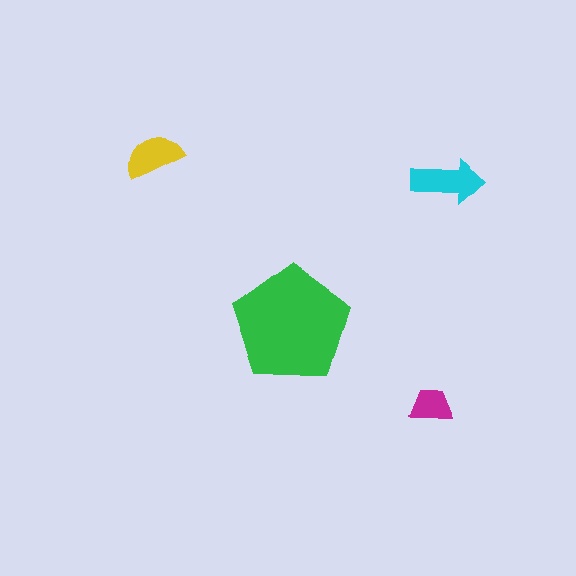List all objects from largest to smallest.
The green pentagon, the cyan arrow, the yellow semicircle, the magenta trapezoid.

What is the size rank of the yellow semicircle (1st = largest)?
3rd.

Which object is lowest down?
The magenta trapezoid is bottommost.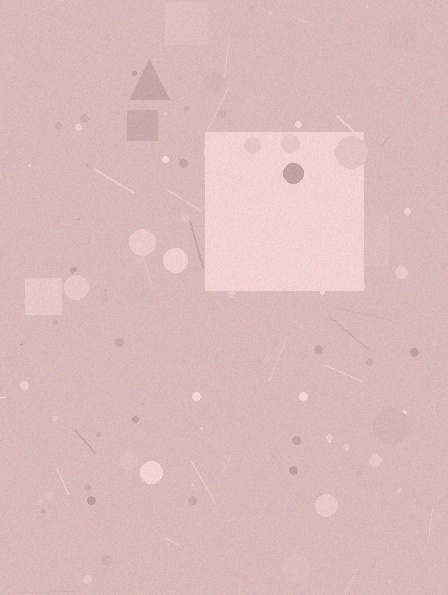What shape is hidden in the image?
A square is hidden in the image.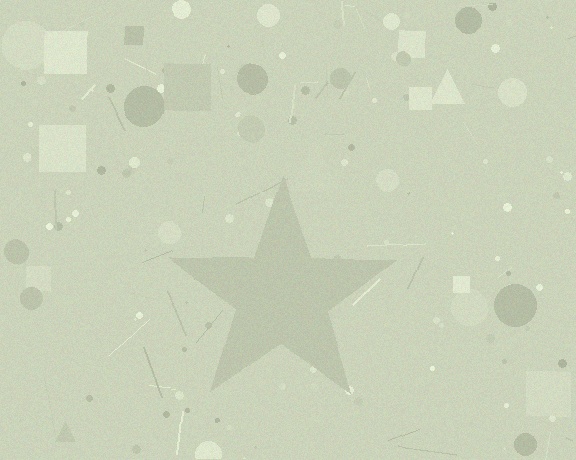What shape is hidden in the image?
A star is hidden in the image.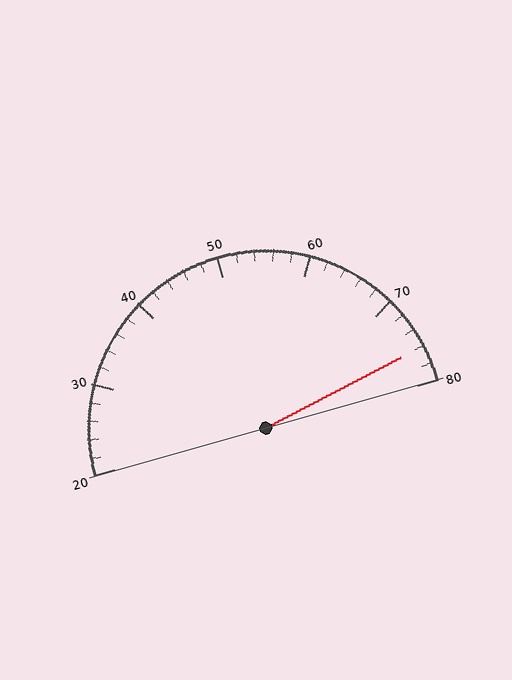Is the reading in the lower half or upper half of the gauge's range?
The reading is in the upper half of the range (20 to 80).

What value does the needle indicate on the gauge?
The needle indicates approximately 76.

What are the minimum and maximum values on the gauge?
The gauge ranges from 20 to 80.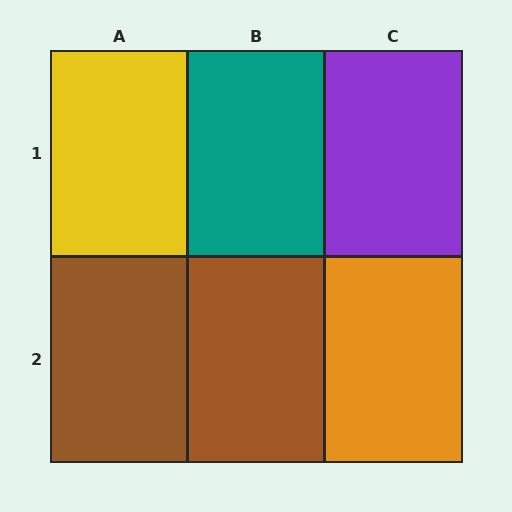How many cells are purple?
1 cell is purple.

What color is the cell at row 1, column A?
Yellow.